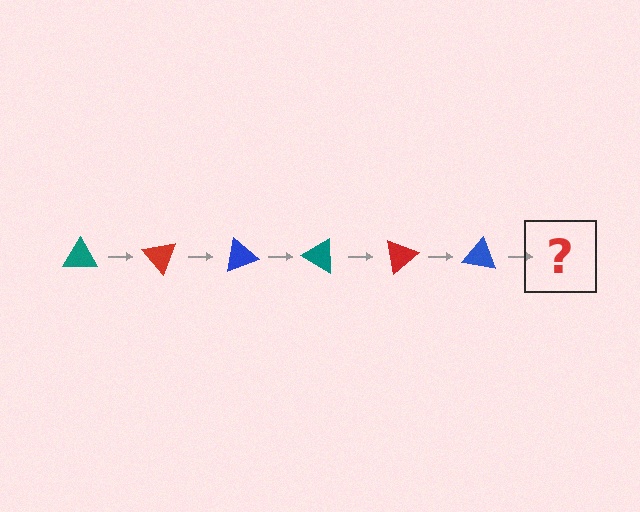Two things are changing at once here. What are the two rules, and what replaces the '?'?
The two rules are that it rotates 50 degrees each step and the color cycles through teal, red, and blue. The '?' should be a teal triangle, rotated 300 degrees from the start.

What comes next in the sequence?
The next element should be a teal triangle, rotated 300 degrees from the start.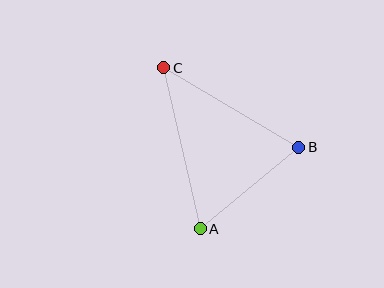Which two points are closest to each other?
Points A and B are closest to each other.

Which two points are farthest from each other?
Points A and C are farthest from each other.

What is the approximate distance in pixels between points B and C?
The distance between B and C is approximately 157 pixels.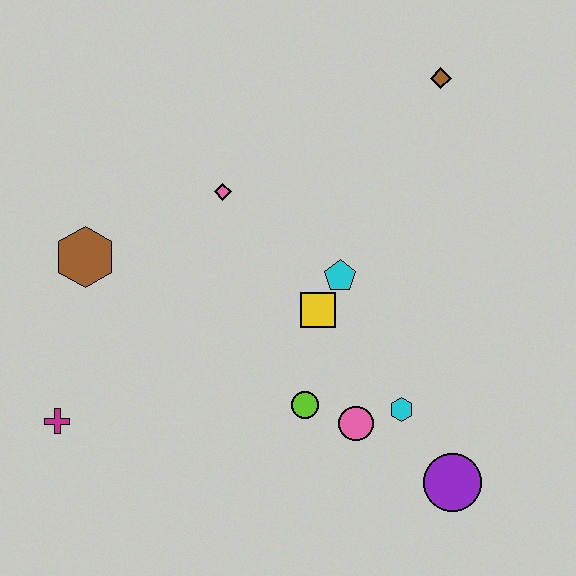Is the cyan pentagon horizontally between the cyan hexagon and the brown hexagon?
Yes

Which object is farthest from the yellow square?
The magenta cross is farthest from the yellow square.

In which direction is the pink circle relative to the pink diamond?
The pink circle is below the pink diamond.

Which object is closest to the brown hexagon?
The pink diamond is closest to the brown hexagon.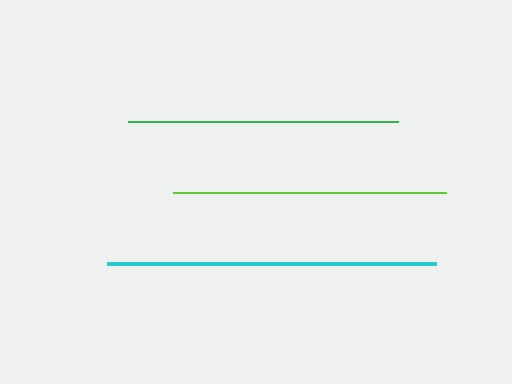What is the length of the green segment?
The green segment is approximately 270 pixels long.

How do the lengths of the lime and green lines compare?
The lime and green lines are approximately the same length.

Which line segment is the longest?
The cyan line is the longest at approximately 330 pixels.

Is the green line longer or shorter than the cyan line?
The cyan line is longer than the green line.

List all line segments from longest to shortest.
From longest to shortest: cyan, lime, green.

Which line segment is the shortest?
The green line is the shortest at approximately 270 pixels.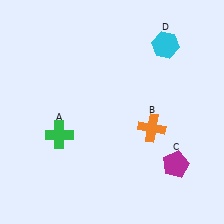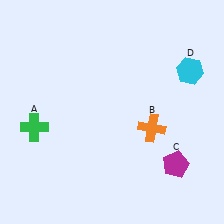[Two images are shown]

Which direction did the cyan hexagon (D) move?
The cyan hexagon (D) moved down.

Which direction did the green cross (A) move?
The green cross (A) moved left.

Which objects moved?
The objects that moved are: the green cross (A), the cyan hexagon (D).